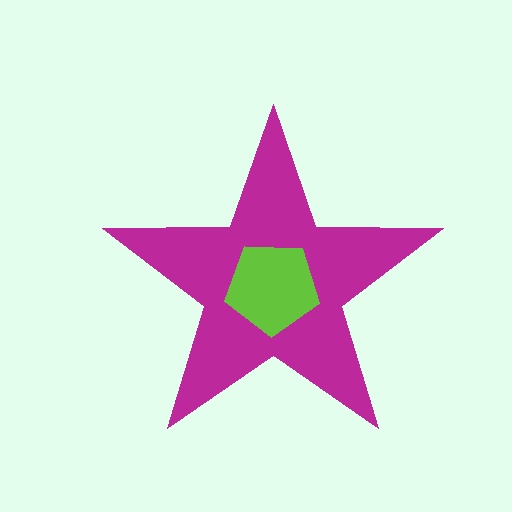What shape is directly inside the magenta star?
The lime pentagon.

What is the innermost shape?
The lime pentagon.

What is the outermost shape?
The magenta star.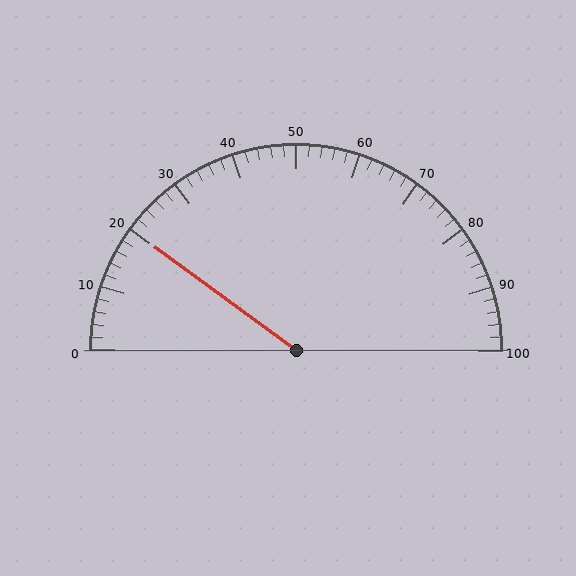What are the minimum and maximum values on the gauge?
The gauge ranges from 0 to 100.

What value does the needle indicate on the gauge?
The needle indicates approximately 20.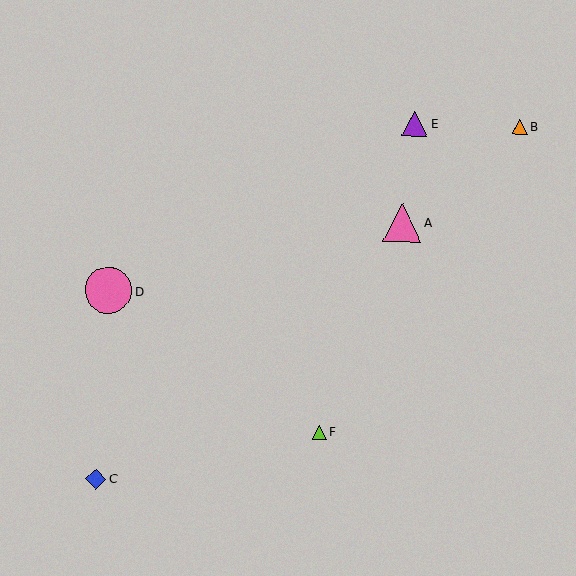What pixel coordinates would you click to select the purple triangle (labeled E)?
Click at (415, 124) to select the purple triangle E.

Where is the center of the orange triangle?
The center of the orange triangle is at (519, 127).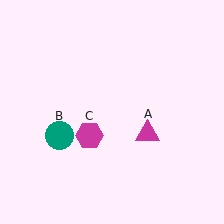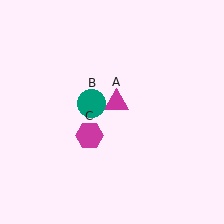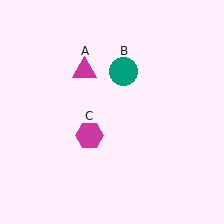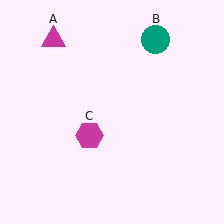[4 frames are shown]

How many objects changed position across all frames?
2 objects changed position: magenta triangle (object A), teal circle (object B).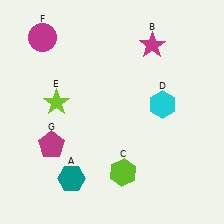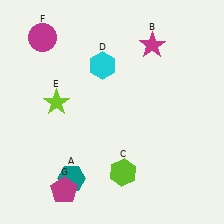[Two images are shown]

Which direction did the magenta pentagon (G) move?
The magenta pentagon (G) moved down.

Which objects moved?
The objects that moved are: the cyan hexagon (D), the magenta pentagon (G).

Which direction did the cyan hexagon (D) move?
The cyan hexagon (D) moved left.